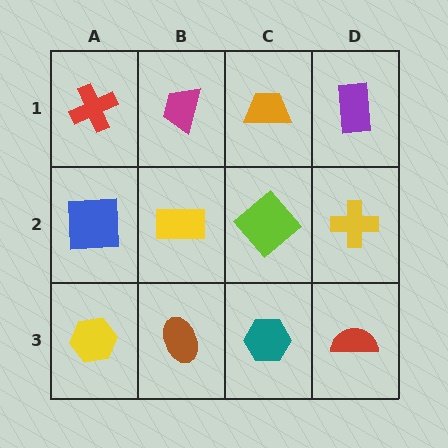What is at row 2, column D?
A yellow cross.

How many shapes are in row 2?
4 shapes.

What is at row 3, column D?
A red semicircle.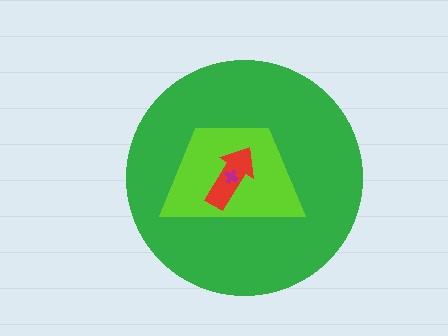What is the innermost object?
The magenta cross.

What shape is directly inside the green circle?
The lime trapezoid.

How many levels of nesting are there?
4.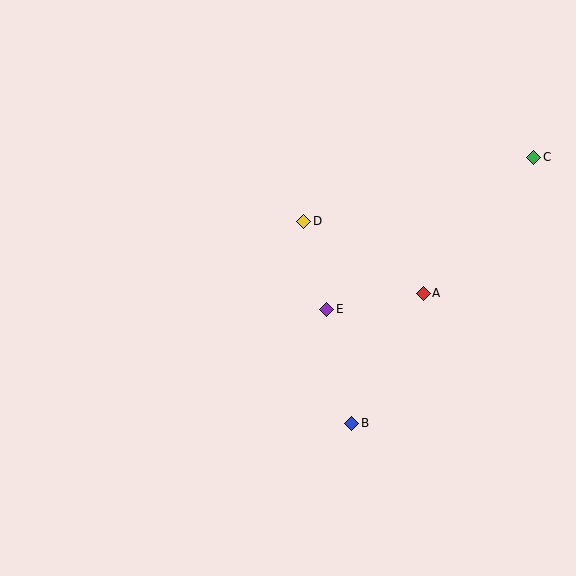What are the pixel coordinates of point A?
Point A is at (423, 293).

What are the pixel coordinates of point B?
Point B is at (352, 423).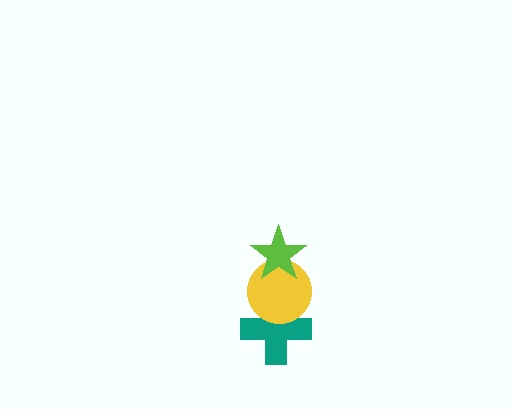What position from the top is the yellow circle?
The yellow circle is 2nd from the top.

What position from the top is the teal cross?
The teal cross is 3rd from the top.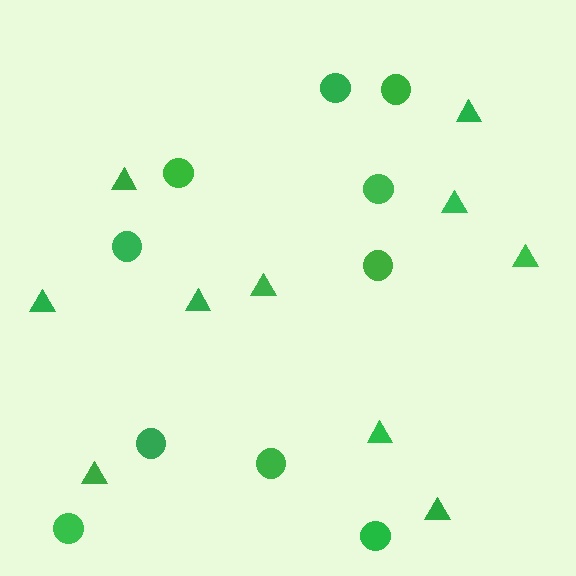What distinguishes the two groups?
There are 2 groups: one group of triangles (10) and one group of circles (10).